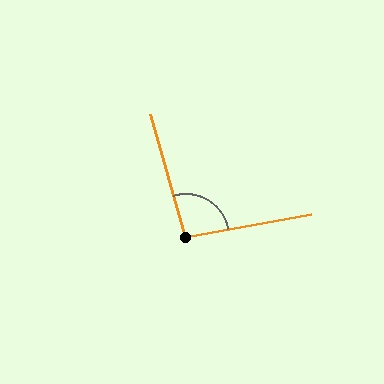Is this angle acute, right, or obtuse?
It is obtuse.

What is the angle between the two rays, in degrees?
Approximately 96 degrees.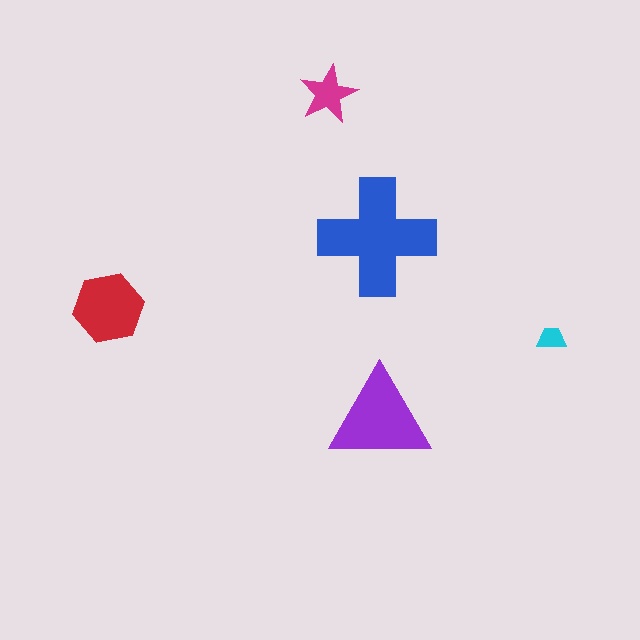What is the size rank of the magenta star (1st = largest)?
4th.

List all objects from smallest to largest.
The cyan trapezoid, the magenta star, the red hexagon, the purple triangle, the blue cross.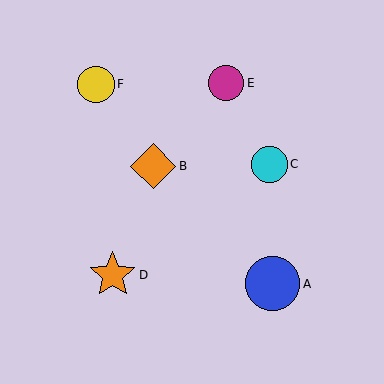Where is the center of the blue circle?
The center of the blue circle is at (273, 284).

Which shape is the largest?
The blue circle (labeled A) is the largest.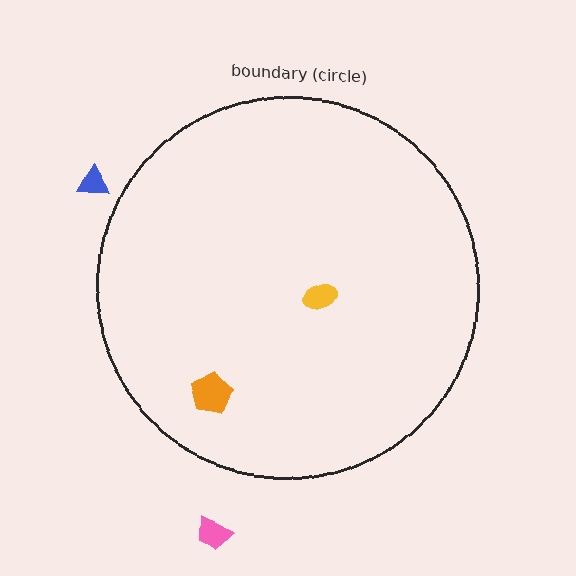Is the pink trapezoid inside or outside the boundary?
Outside.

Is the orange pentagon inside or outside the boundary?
Inside.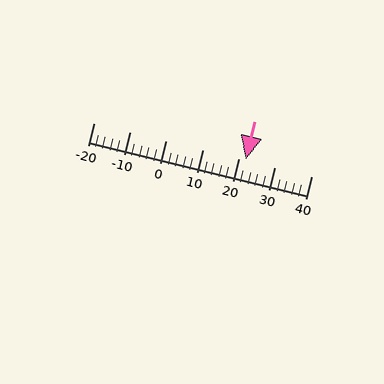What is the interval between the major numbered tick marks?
The major tick marks are spaced 10 units apart.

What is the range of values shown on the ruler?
The ruler shows values from -20 to 40.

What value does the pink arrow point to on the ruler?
The pink arrow points to approximately 22.